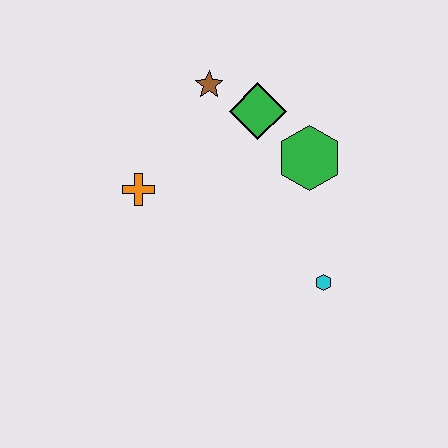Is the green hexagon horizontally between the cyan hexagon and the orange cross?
Yes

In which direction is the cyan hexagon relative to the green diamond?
The cyan hexagon is below the green diamond.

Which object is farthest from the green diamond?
The cyan hexagon is farthest from the green diamond.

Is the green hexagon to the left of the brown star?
No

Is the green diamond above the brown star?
No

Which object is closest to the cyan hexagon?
The green hexagon is closest to the cyan hexagon.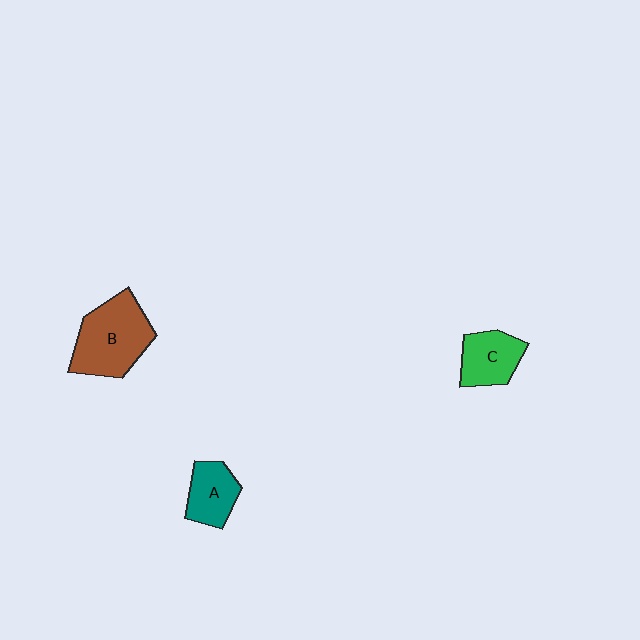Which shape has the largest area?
Shape B (brown).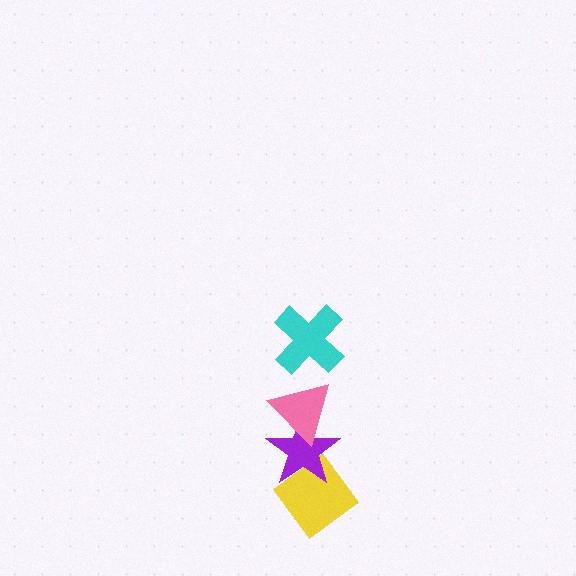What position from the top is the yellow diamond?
The yellow diamond is 4th from the top.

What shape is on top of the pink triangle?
The cyan cross is on top of the pink triangle.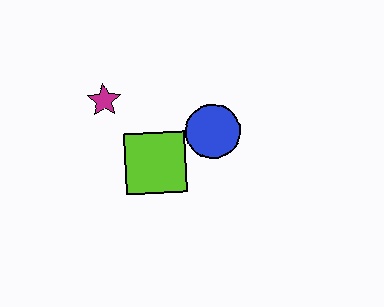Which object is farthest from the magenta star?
The blue circle is farthest from the magenta star.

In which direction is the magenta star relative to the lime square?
The magenta star is above the lime square.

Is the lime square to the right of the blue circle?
No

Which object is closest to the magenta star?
The lime square is closest to the magenta star.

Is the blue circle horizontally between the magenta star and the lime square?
No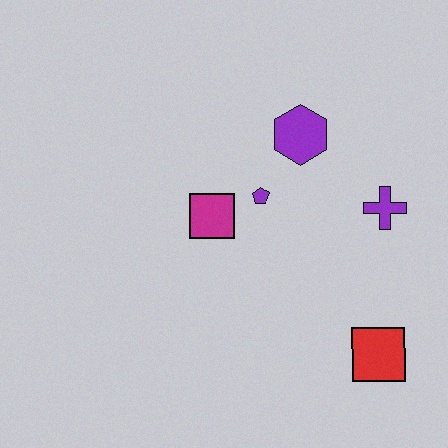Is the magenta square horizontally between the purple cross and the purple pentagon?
No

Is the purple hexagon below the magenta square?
No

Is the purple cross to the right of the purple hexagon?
Yes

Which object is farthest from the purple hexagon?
The red square is farthest from the purple hexagon.